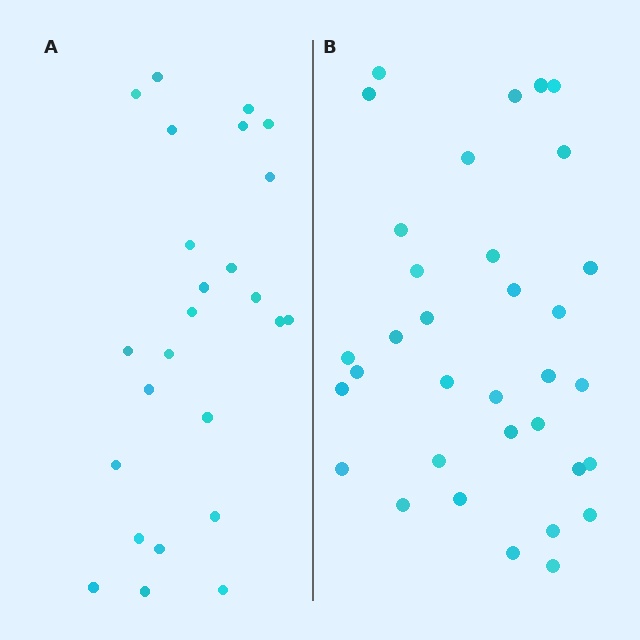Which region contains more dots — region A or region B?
Region B (the right region) has more dots.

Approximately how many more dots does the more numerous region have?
Region B has roughly 8 or so more dots than region A.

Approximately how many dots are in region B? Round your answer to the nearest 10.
About 30 dots. (The exact count is 34, which rounds to 30.)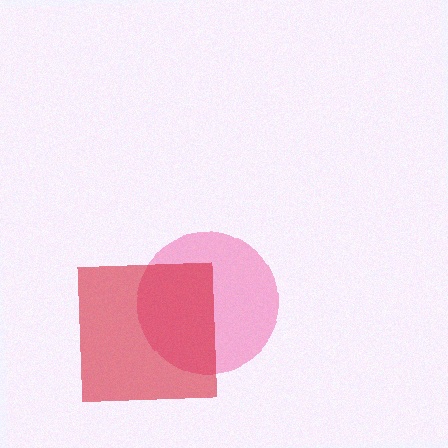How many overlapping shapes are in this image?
There are 2 overlapping shapes in the image.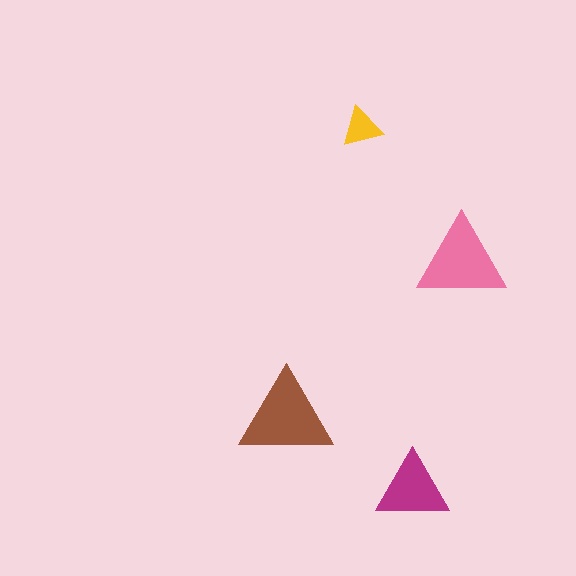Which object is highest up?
The yellow triangle is topmost.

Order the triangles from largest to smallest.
the brown one, the pink one, the magenta one, the yellow one.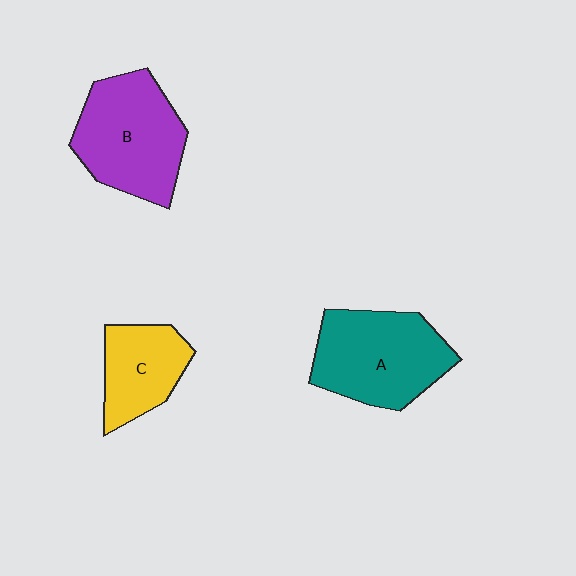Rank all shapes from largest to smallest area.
From largest to smallest: A (teal), B (purple), C (yellow).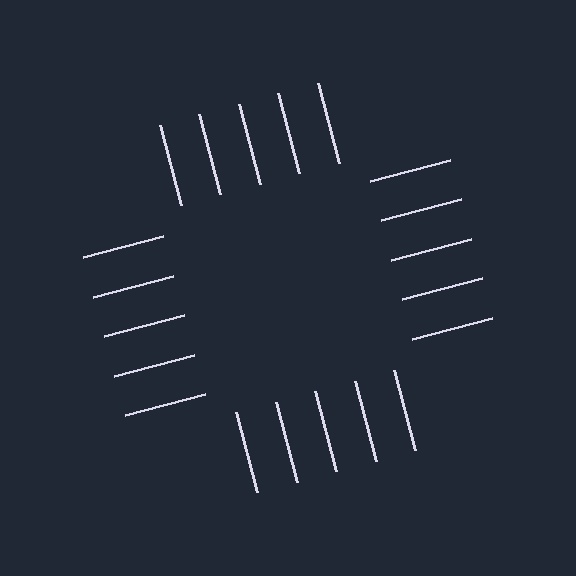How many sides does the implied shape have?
4 sides — the line-ends trace a square.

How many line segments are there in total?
20 — 5 along each of the 4 edges.